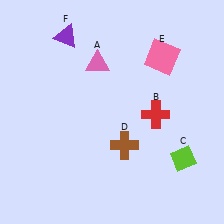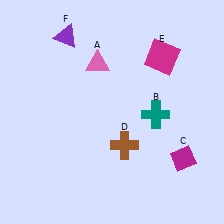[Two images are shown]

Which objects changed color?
B changed from red to teal. C changed from lime to magenta. E changed from pink to magenta.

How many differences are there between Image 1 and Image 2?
There are 3 differences between the two images.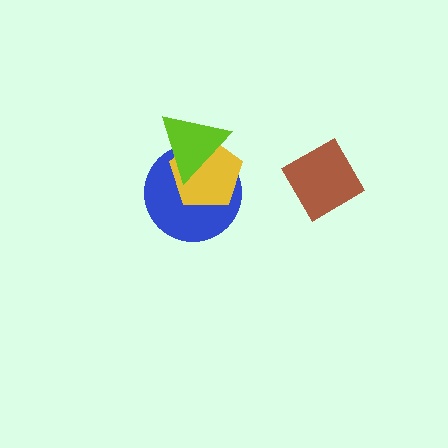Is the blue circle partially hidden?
Yes, it is partially covered by another shape.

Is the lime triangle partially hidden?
No, no other shape covers it.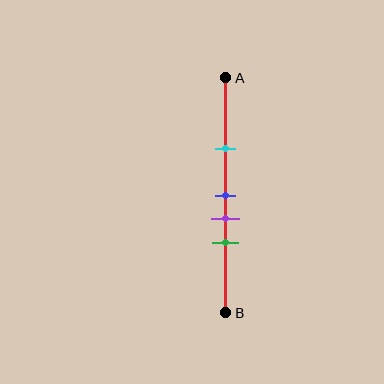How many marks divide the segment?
There are 4 marks dividing the segment.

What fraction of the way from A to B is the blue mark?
The blue mark is approximately 50% (0.5) of the way from A to B.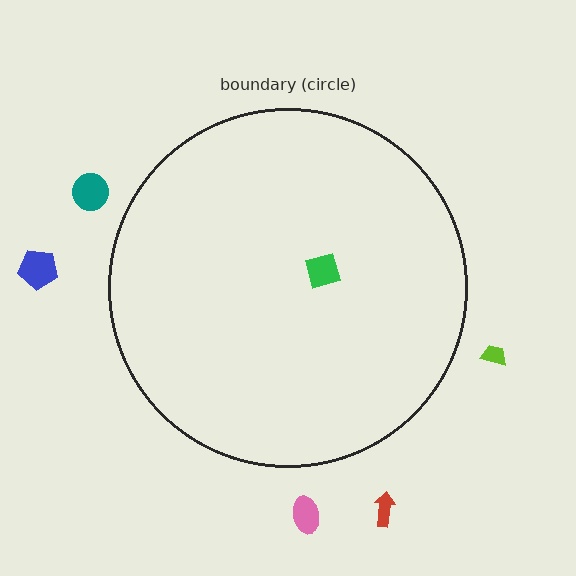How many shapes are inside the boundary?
1 inside, 5 outside.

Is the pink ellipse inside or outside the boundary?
Outside.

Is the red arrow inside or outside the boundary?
Outside.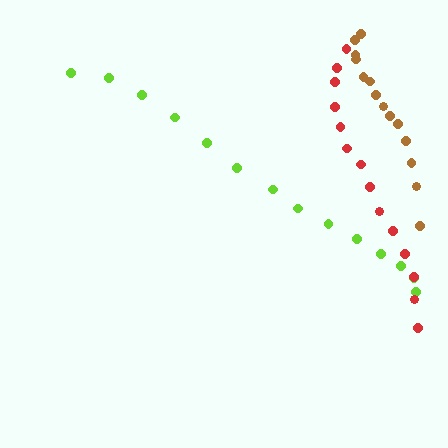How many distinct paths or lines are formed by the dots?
There are 3 distinct paths.